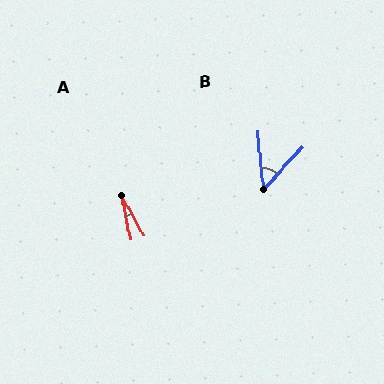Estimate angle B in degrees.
Approximately 49 degrees.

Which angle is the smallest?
A, at approximately 18 degrees.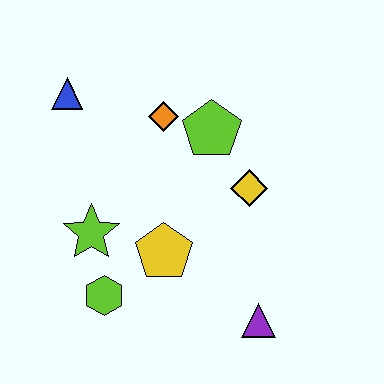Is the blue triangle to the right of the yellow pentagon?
No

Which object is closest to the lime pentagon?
The orange diamond is closest to the lime pentagon.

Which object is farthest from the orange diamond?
The purple triangle is farthest from the orange diamond.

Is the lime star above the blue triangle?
No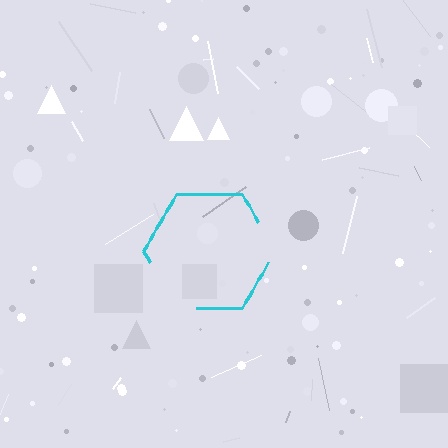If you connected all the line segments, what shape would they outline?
They would outline a hexagon.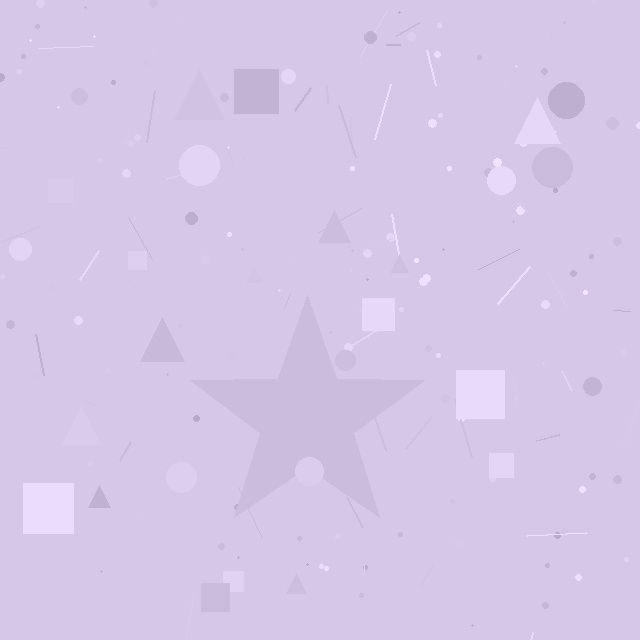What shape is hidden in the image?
A star is hidden in the image.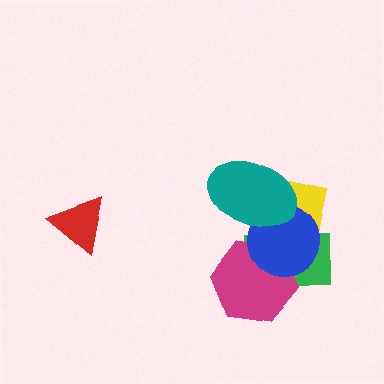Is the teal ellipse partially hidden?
No, no other shape covers it.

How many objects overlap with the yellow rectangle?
3 objects overlap with the yellow rectangle.